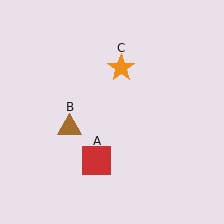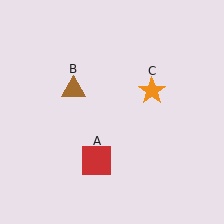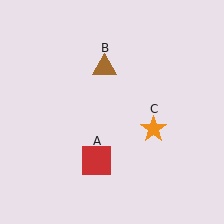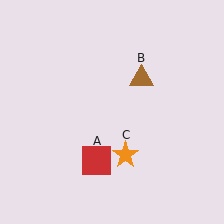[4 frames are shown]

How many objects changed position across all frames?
2 objects changed position: brown triangle (object B), orange star (object C).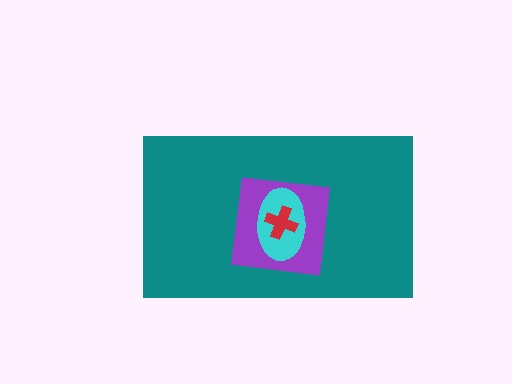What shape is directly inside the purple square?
The cyan ellipse.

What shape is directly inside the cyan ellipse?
The red cross.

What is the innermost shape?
The red cross.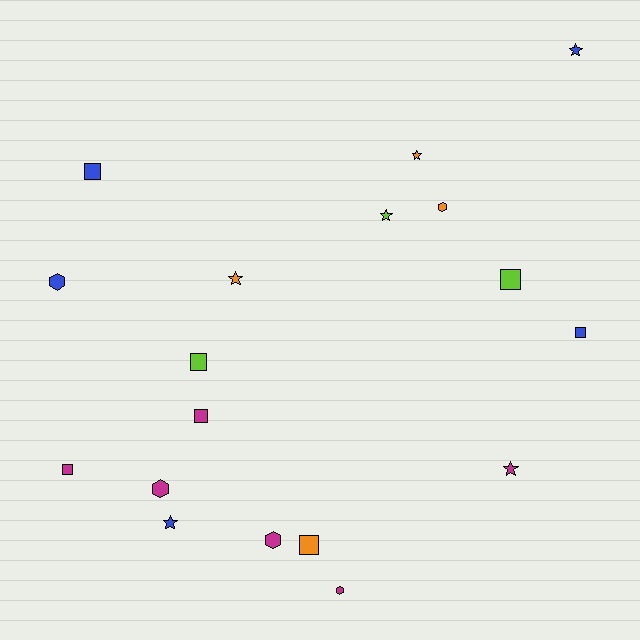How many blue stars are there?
There are 2 blue stars.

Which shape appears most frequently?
Square, with 7 objects.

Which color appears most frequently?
Magenta, with 6 objects.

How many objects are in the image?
There are 18 objects.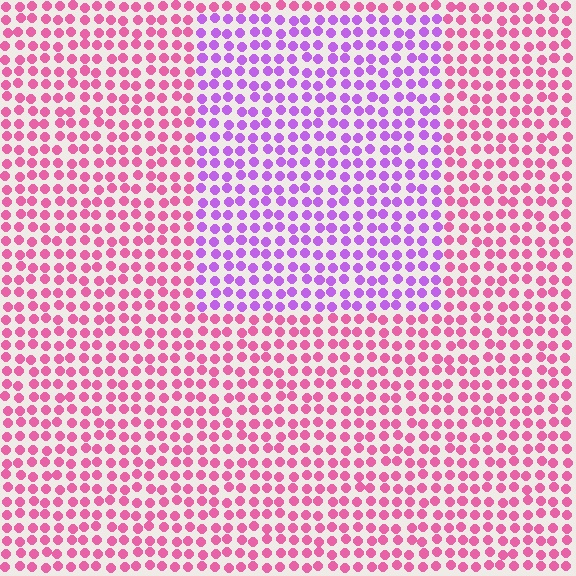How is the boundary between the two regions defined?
The boundary is defined purely by a slight shift in hue (about 47 degrees). Spacing, size, and orientation are identical on both sides.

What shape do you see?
I see a rectangle.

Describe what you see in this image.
The image is filled with small pink elements in a uniform arrangement. A rectangle-shaped region is visible where the elements are tinted to a slightly different hue, forming a subtle color boundary.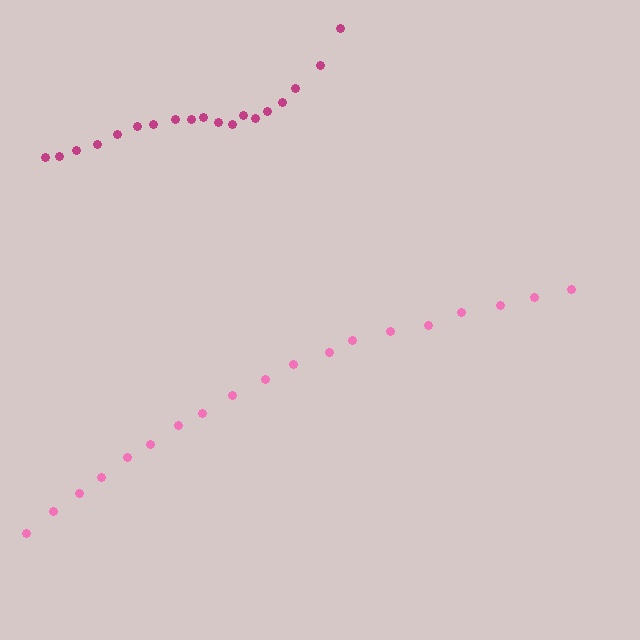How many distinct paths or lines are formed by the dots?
There are 2 distinct paths.